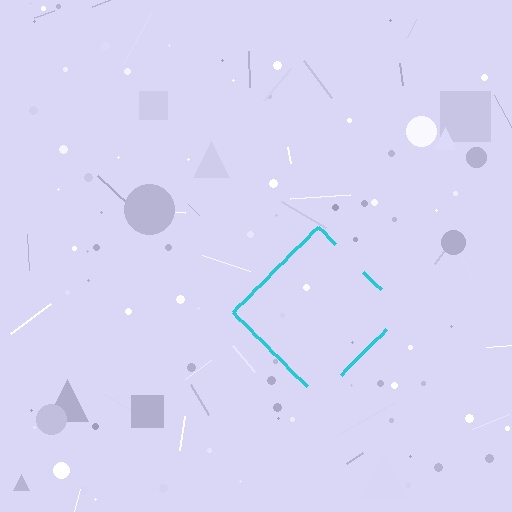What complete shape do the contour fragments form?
The contour fragments form a diamond.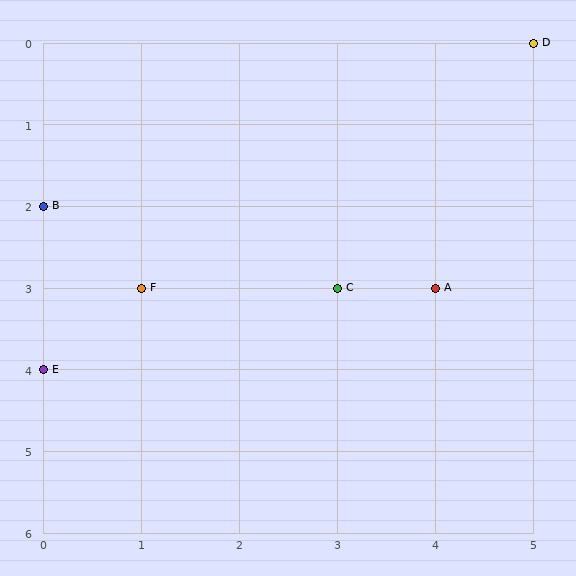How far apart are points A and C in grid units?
Points A and C are 1 column apart.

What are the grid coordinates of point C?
Point C is at grid coordinates (3, 3).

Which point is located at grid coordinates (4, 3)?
Point A is at (4, 3).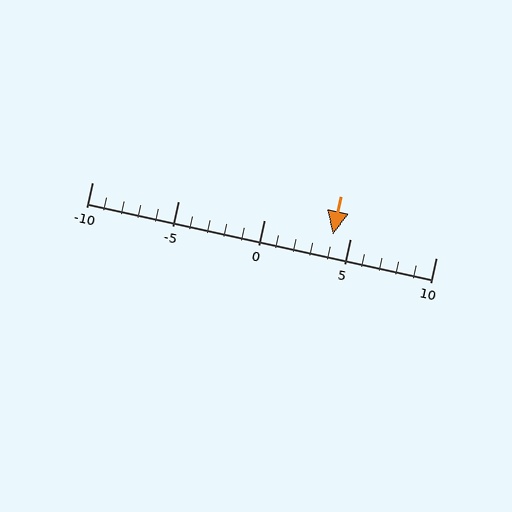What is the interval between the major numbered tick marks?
The major tick marks are spaced 5 units apart.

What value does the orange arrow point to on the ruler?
The orange arrow points to approximately 4.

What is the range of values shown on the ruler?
The ruler shows values from -10 to 10.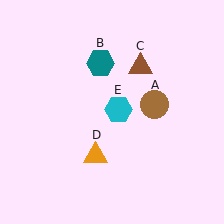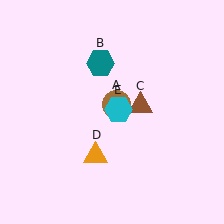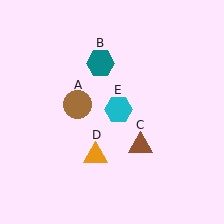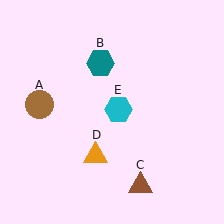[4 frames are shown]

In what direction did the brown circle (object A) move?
The brown circle (object A) moved left.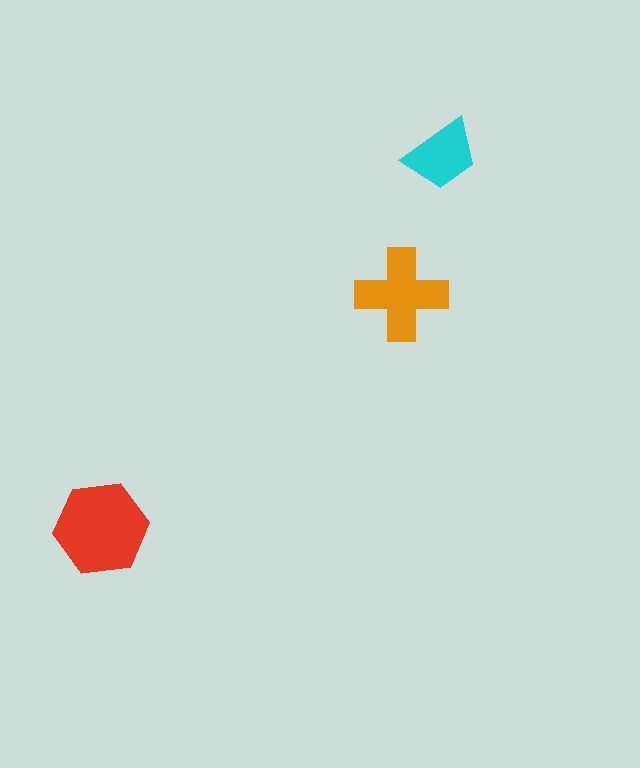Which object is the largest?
The red hexagon.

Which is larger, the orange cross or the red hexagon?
The red hexagon.